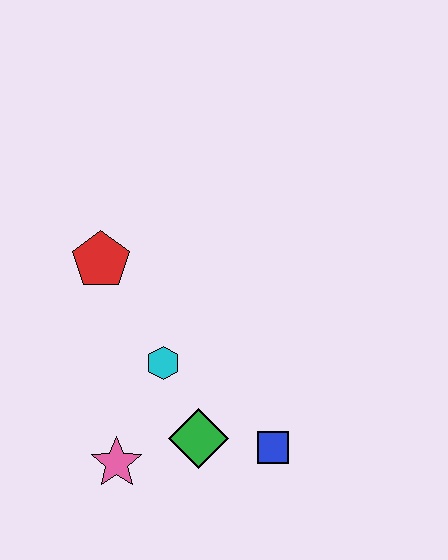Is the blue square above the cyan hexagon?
No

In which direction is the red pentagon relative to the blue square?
The red pentagon is above the blue square.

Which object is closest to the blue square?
The green diamond is closest to the blue square.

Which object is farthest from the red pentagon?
The blue square is farthest from the red pentagon.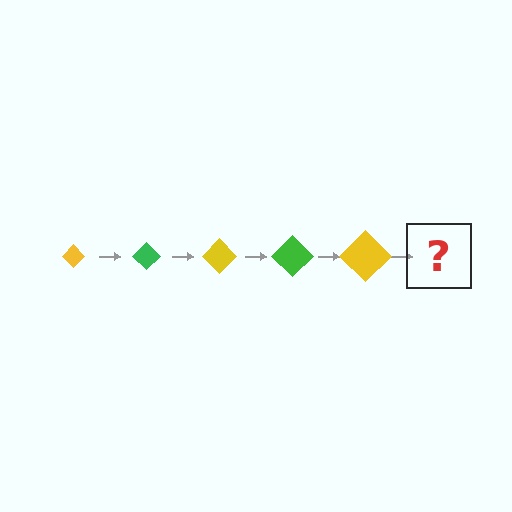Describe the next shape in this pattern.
It should be a green diamond, larger than the previous one.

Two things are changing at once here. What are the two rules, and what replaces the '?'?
The two rules are that the diamond grows larger each step and the color cycles through yellow and green. The '?' should be a green diamond, larger than the previous one.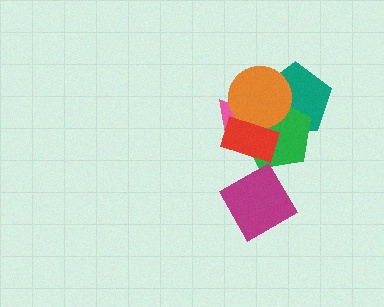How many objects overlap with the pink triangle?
3 objects overlap with the pink triangle.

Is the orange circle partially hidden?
Yes, it is partially covered by another shape.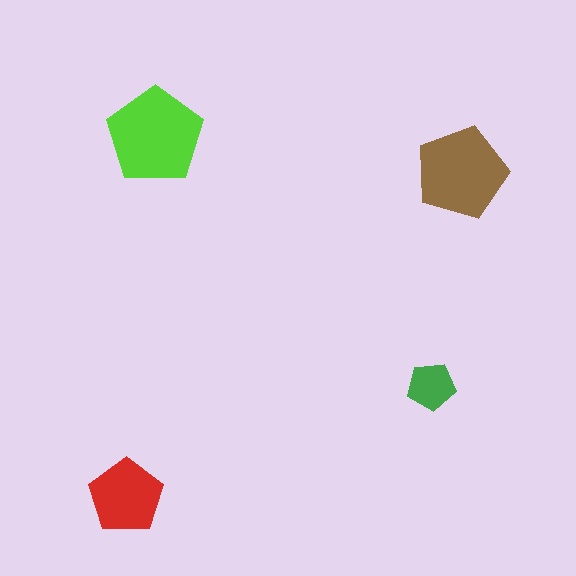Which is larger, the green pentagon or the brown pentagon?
The brown one.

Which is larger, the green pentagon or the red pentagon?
The red one.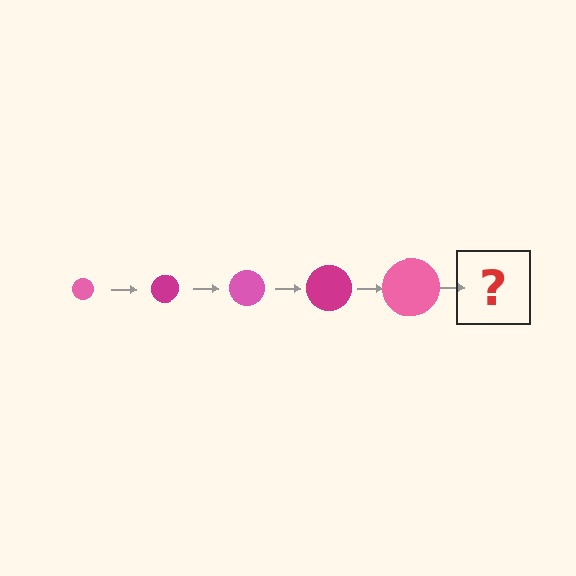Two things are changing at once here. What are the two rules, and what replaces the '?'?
The two rules are that the circle grows larger each step and the color cycles through pink and magenta. The '?' should be a magenta circle, larger than the previous one.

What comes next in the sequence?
The next element should be a magenta circle, larger than the previous one.